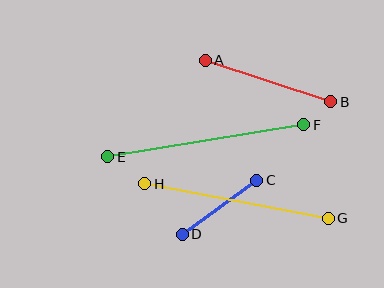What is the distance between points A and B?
The distance is approximately 132 pixels.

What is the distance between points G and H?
The distance is approximately 187 pixels.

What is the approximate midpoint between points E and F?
The midpoint is at approximately (206, 141) pixels.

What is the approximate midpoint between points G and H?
The midpoint is at approximately (236, 201) pixels.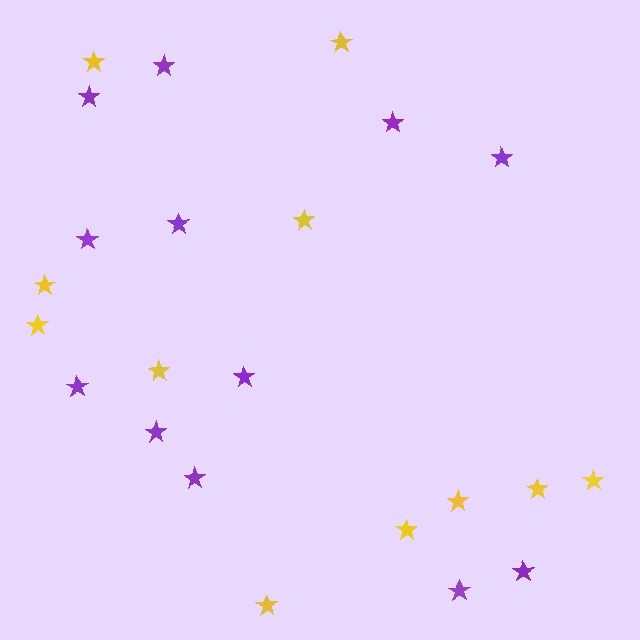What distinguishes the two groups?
There are 2 groups: one group of yellow stars (11) and one group of purple stars (12).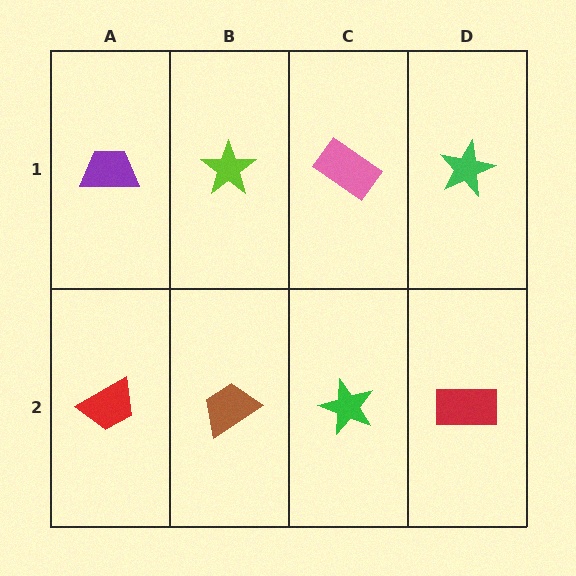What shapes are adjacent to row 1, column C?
A green star (row 2, column C), a lime star (row 1, column B), a green star (row 1, column D).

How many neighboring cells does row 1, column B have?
3.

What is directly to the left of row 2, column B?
A red trapezoid.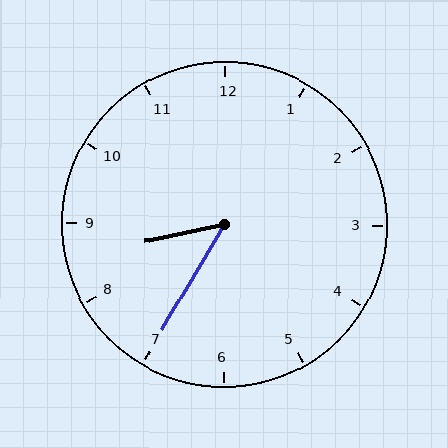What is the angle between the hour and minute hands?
Approximately 48 degrees.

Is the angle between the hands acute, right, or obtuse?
It is acute.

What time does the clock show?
8:35.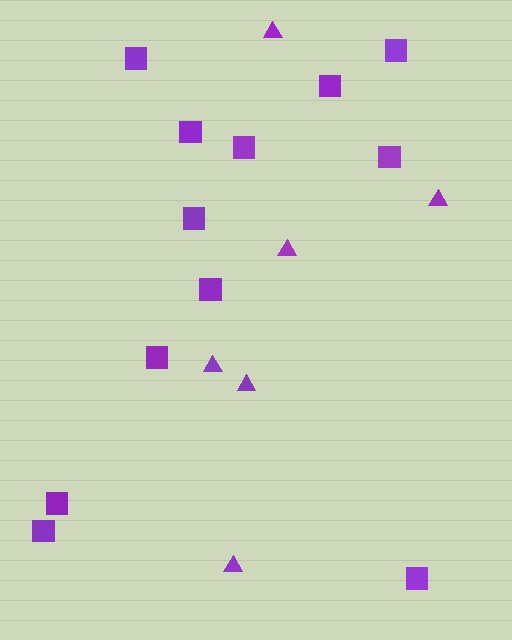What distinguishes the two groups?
There are 2 groups: one group of squares (12) and one group of triangles (6).